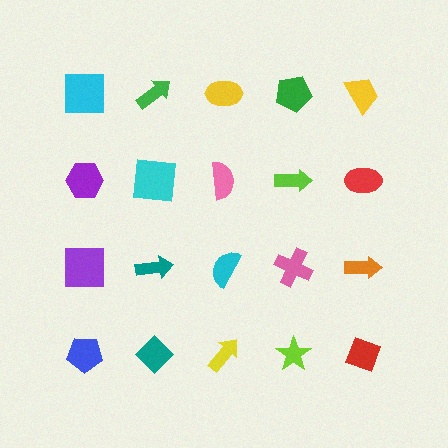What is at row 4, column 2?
A teal diamond.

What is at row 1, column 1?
A cyan square.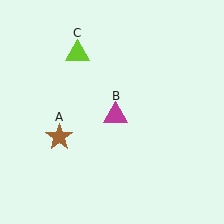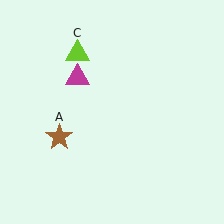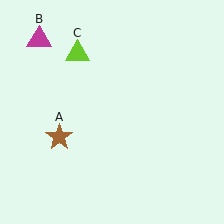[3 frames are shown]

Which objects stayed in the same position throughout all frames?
Brown star (object A) and lime triangle (object C) remained stationary.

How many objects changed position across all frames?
1 object changed position: magenta triangle (object B).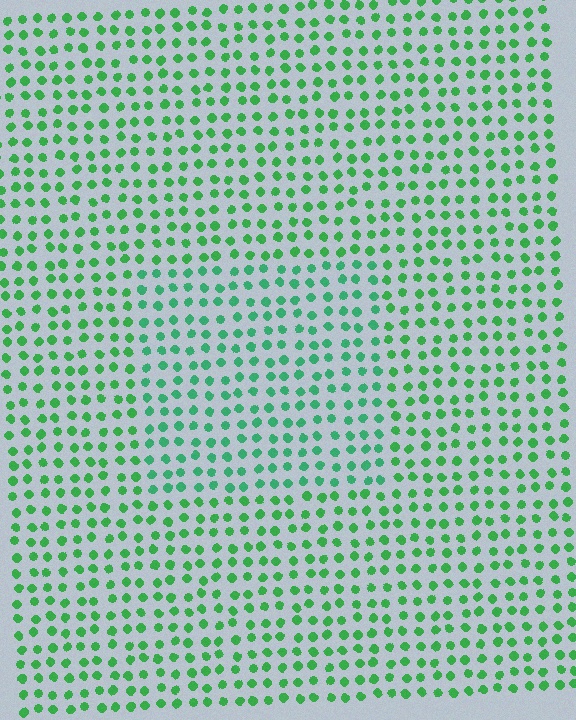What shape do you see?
I see a rectangle.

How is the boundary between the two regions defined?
The boundary is defined purely by a slight shift in hue (about 20 degrees). Spacing, size, and orientation are identical on both sides.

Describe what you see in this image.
The image is filled with small green elements in a uniform arrangement. A rectangle-shaped region is visible where the elements are tinted to a slightly different hue, forming a subtle color boundary.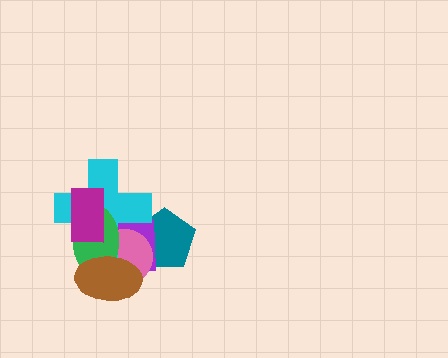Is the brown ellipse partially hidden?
No, no other shape covers it.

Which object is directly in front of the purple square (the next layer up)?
The pink circle is directly in front of the purple square.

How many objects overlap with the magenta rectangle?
3 objects overlap with the magenta rectangle.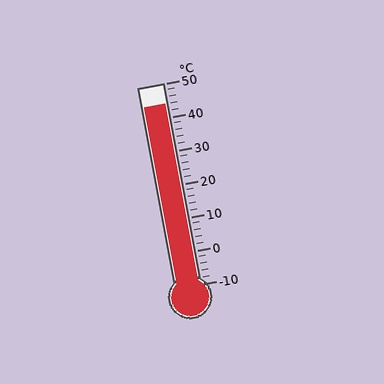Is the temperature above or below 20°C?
The temperature is above 20°C.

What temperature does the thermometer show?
The thermometer shows approximately 44°C.